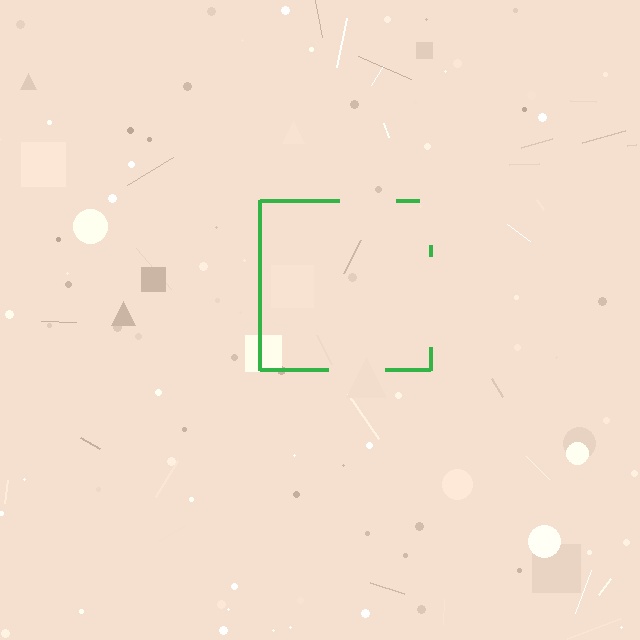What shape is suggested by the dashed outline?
The dashed outline suggests a square.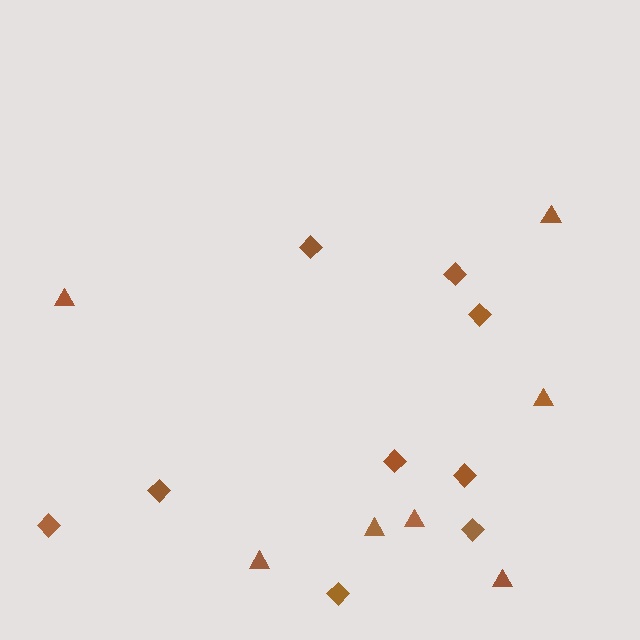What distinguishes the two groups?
There are 2 groups: one group of diamonds (9) and one group of triangles (7).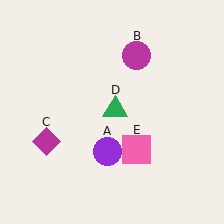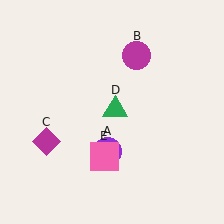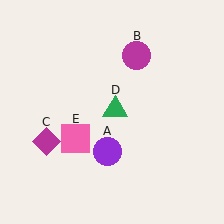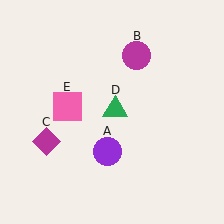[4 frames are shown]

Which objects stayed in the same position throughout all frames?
Purple circle (object A) and magenta circle (object B) and magenta diamond (object C) and green triangle (object D) remained stationary.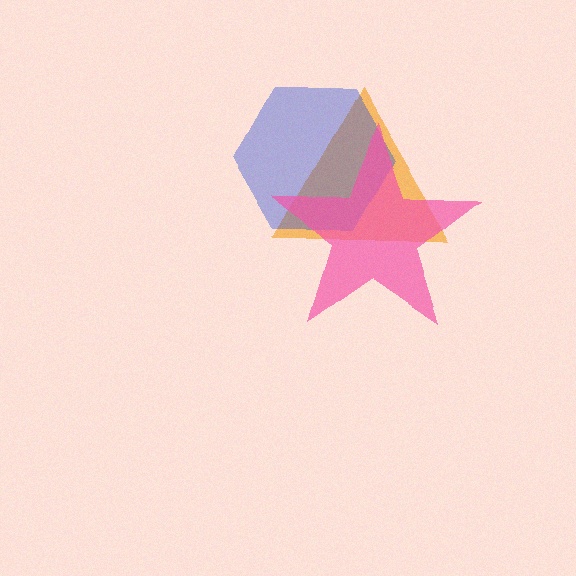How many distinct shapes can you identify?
There are 3 distinct shapes: an orange triangle, a blue hexagon, a pink star.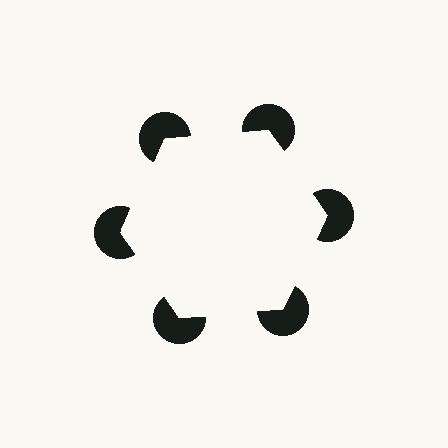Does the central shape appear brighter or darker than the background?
It typically appears slightly brighter than the background, even though no actual brightness change is drawn.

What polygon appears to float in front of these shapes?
An illusory hexagon — its edges are inferred from the aligned wedge cuts in the pac-man discs, not physically drawn.